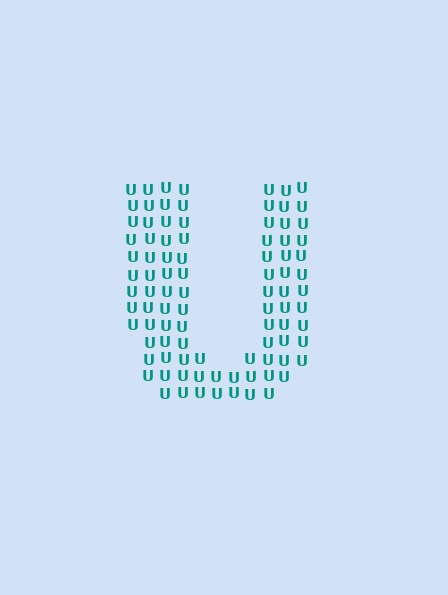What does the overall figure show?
The overall figure shows the letter U.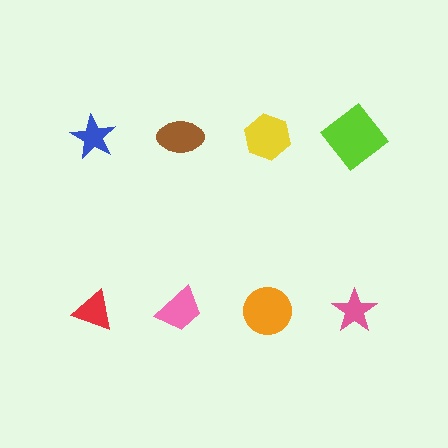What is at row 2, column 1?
A red triangle.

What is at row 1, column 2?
A brown ellipse.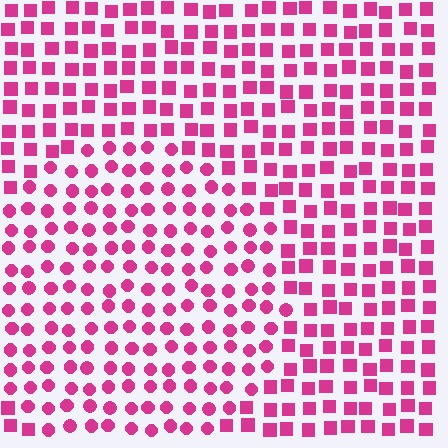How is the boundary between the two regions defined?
The boundary is defined by a change in element shape: circles inside vs. squares outside. All elements share the same color and spacing.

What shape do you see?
I see a circle.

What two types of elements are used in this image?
The image uses circles inside the circle region and squares outside it.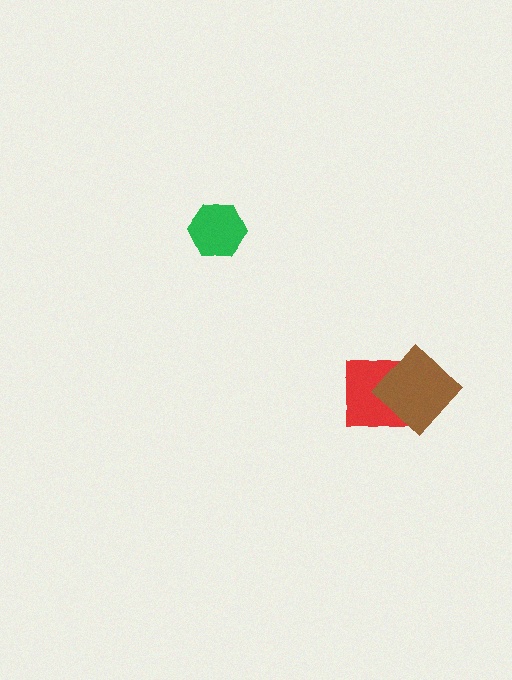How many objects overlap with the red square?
1 object overlaps with the red square.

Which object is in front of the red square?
The brown diamond is in front of the red square.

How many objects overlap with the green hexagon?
0 objects overlap with the green hexagon.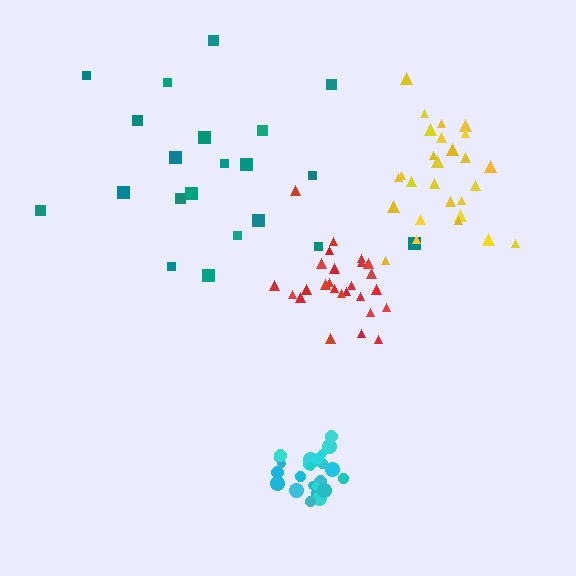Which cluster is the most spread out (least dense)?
Teal.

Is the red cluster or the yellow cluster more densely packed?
Yellow.